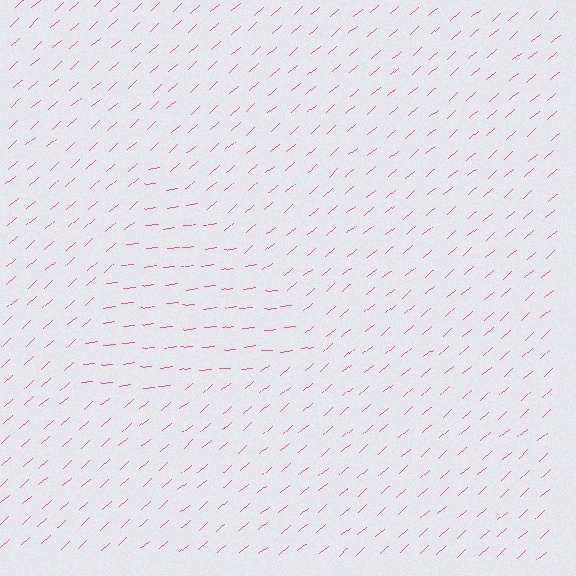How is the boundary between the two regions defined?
The boundary is defined purely by a change in line orientation (approximately 35 degrees difference). All lines are the same color and thickness.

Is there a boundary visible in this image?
Yes, there is a texture boundary formed by a change in line orientation.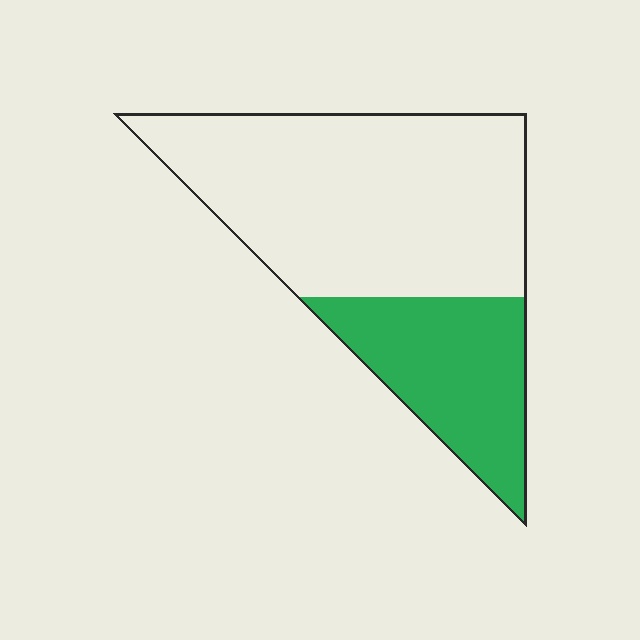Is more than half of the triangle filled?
No.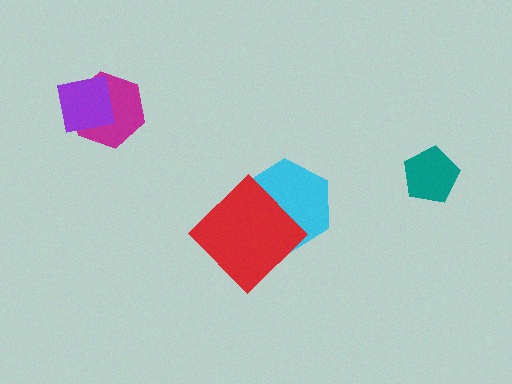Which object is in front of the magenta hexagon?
The purple square is in front of the magenta hexagon.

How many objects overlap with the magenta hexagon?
1 object overlaps with the magenta hexagon.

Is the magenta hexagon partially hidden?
Yes, it is partially covered by another shape.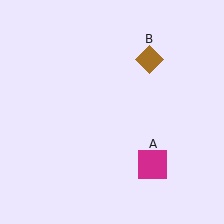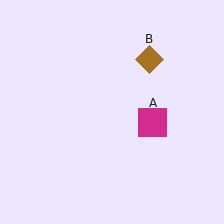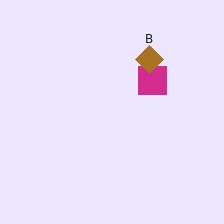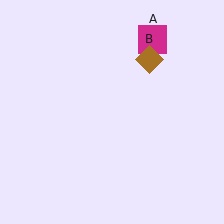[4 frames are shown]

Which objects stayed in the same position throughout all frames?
Brown diamond (object B) remained stationary.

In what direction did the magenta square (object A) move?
The magenta square (object A) moved up.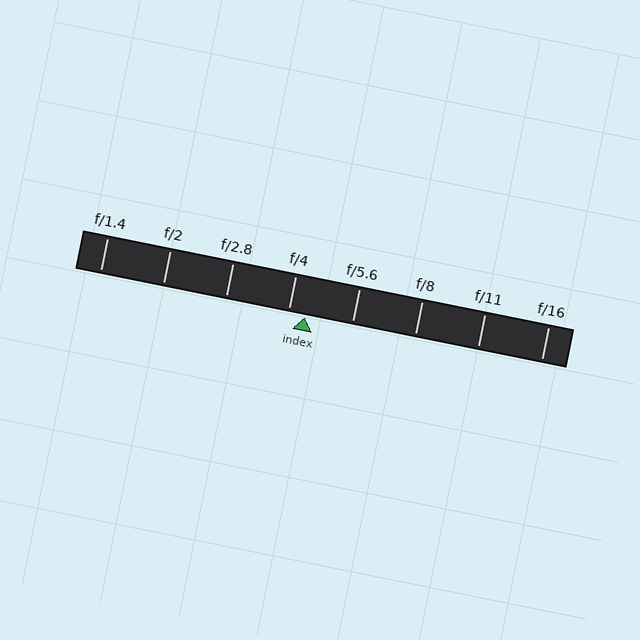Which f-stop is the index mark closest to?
The index mark is closest to f/4.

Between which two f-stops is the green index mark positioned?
The index mark is between f/4 and f/5.6.